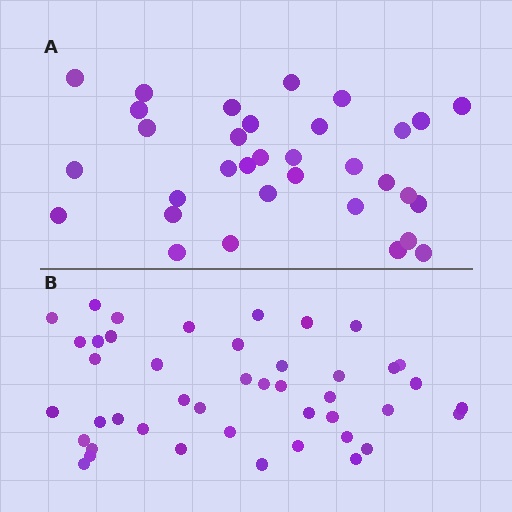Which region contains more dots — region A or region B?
Region B (the bottom region) has more dots.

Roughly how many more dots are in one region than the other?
Region B has roughly 12 or so more dots than region A.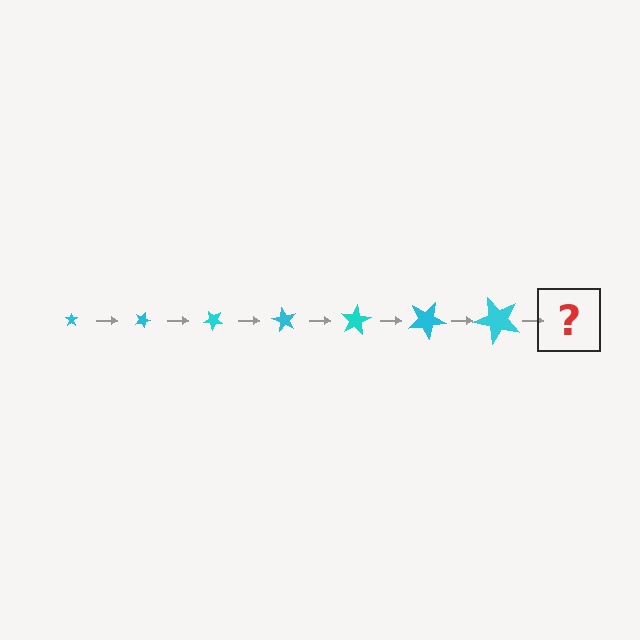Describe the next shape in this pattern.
It should be a star, larger than the previous one and rotated 140 degrees from the start.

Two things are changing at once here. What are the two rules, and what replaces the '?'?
The two rules are that the star grows larger each step and it rotates 20 degrees each step. The '?' should be a star, larger than the previous one and rotated 140 degrees from the start.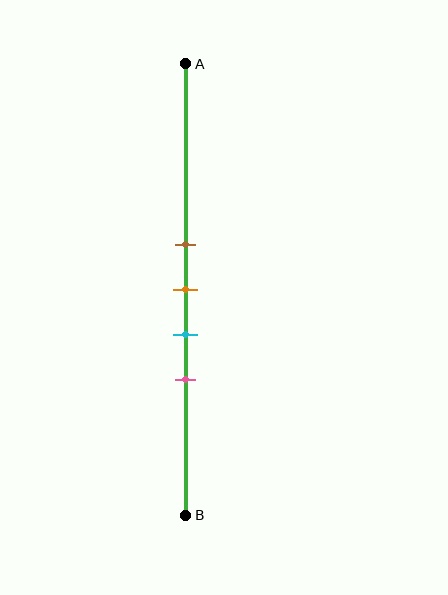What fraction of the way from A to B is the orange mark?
The orange mark is approximately 50% (0.5) of the way from A to B.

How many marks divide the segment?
There are 4 marks dividing the segment.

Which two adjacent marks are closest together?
The brown and orange marks are the closest adjacent pair.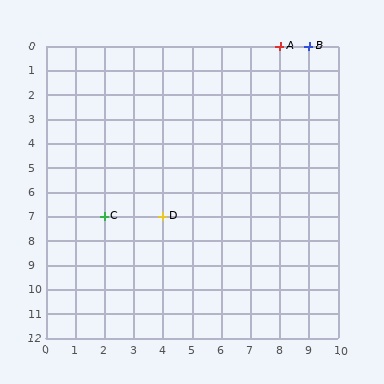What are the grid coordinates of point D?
Point D is at grid coordinates (4, 7).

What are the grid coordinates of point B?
Point B is at grid coordinates (9, 0).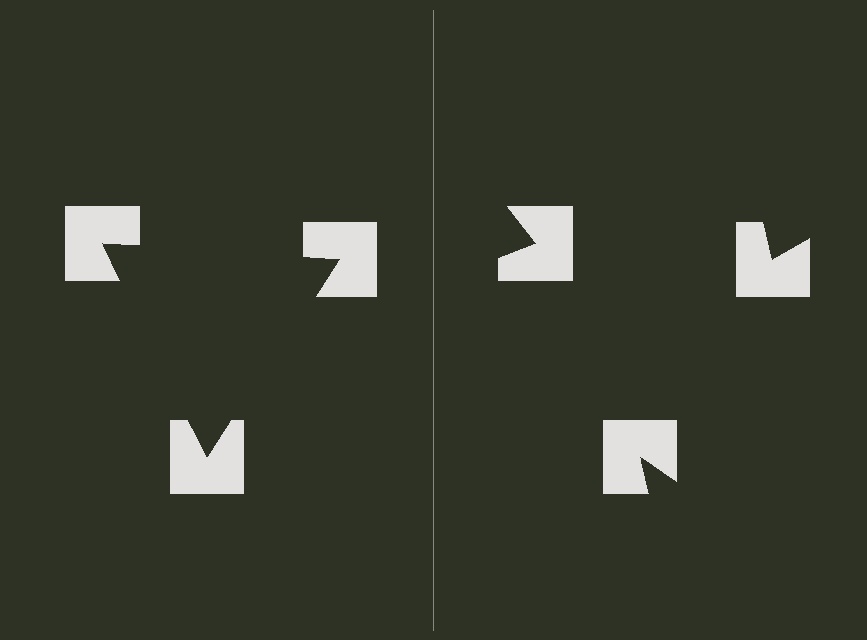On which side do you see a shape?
An illusory triangle appears on the left side. On the right side the wedge cuts are rotated, so no coherent shape forms.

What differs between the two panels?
The notched squares are positioned identically on both sides; only the wedge orientations differ. On the left they align to a triangle; on the right they are misaligned.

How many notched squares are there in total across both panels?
6 — 3 on each side.